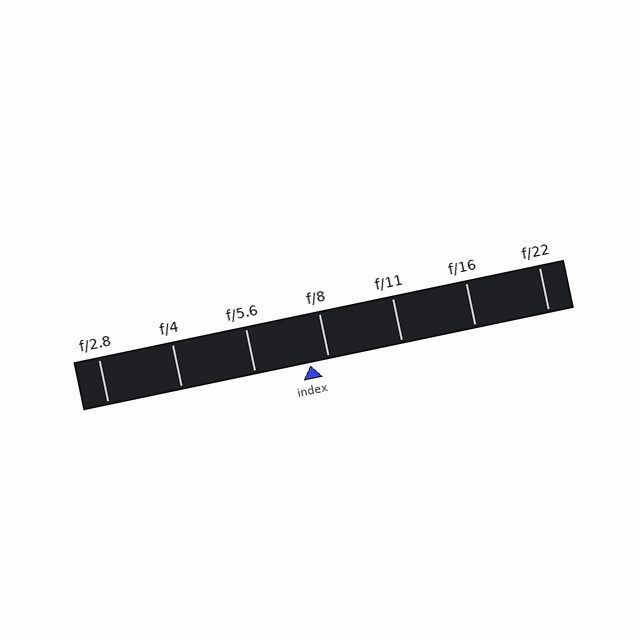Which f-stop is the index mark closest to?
The index mark is closest to f/8.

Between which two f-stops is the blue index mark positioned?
The index mark is between f/5.6 and f/8.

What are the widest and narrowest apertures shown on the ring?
The widest aperture shown is f/2.8 and the narrowest is f/22.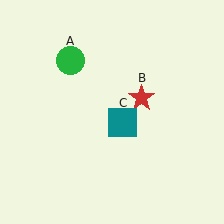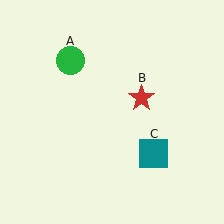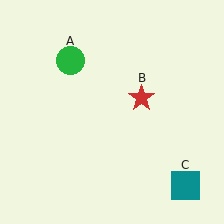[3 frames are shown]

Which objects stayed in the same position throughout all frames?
Green circle (object A) and red star (object B) remained stationary.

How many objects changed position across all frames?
1 object changed position: teal square (object C).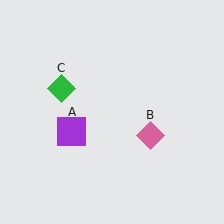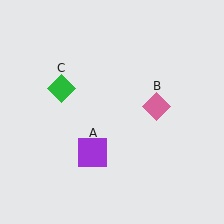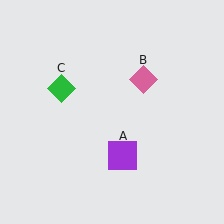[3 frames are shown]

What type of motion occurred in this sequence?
The purple square (object A), pink diamond (object B) rotated counterclockwise around the center of the scene.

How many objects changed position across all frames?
2 objects changed position: purple square (object A), pink diamond (object B).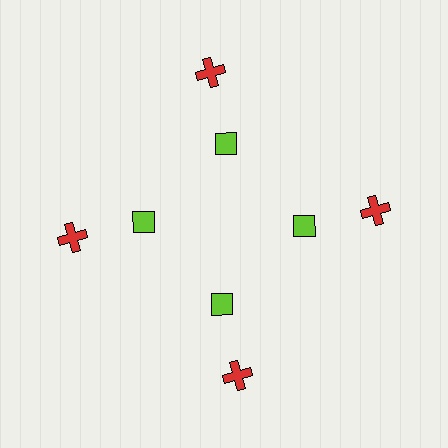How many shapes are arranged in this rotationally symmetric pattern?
There are 8 shapes, arranged in 4 groups of 2.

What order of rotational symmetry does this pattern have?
This pattern has 4-fold rotational symmetry.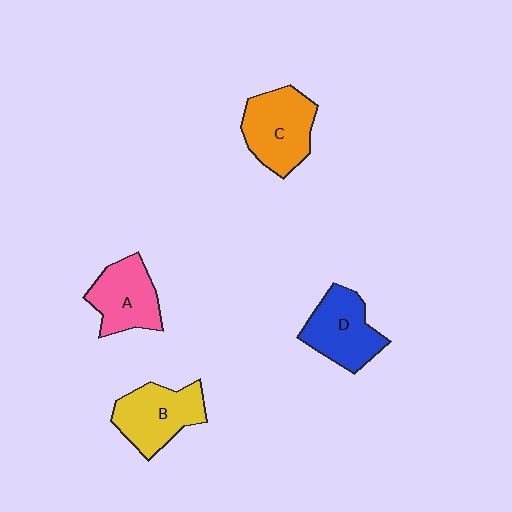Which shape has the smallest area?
Shape A (pink).